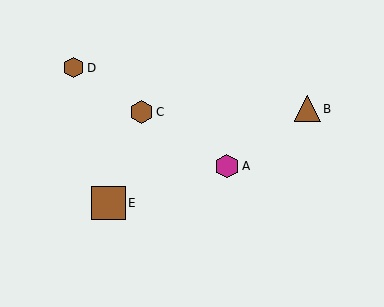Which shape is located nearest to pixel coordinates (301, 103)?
The brown triangle (labeled B) at (307, 109) is nearest to that location.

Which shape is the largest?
The brown square (labeled E) is the largest.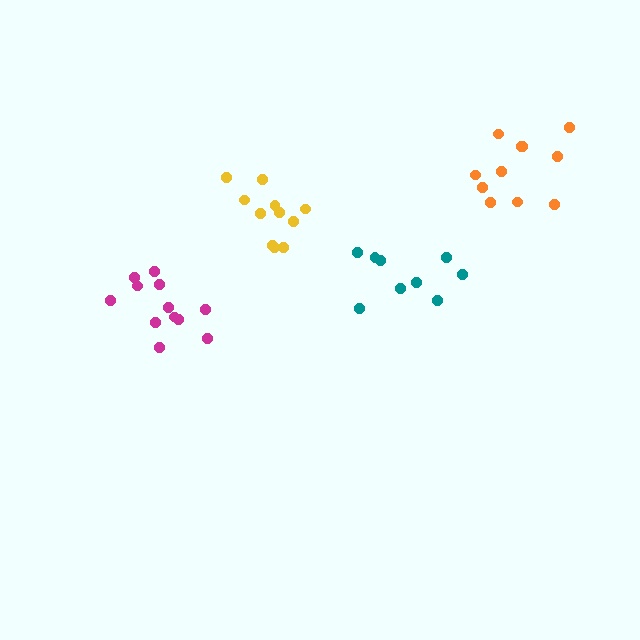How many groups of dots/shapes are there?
There are 4 groups.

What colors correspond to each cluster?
The clusters are colored: yellow, magenta, orange, teal.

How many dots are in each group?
Group 1: 11 dots, Group 2: 12 dots, Group 3: 11 dots, Group 4: 9 dots (43 total).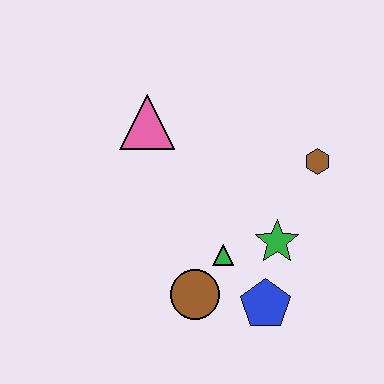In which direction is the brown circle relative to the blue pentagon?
The brown circle is to the left of the blue pentagon.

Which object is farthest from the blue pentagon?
The pink triangle is farthest from the blue pentagon.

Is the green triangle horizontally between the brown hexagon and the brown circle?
Yes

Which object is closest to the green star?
The green triangle is closest to the green star.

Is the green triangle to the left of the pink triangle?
No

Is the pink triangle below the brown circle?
No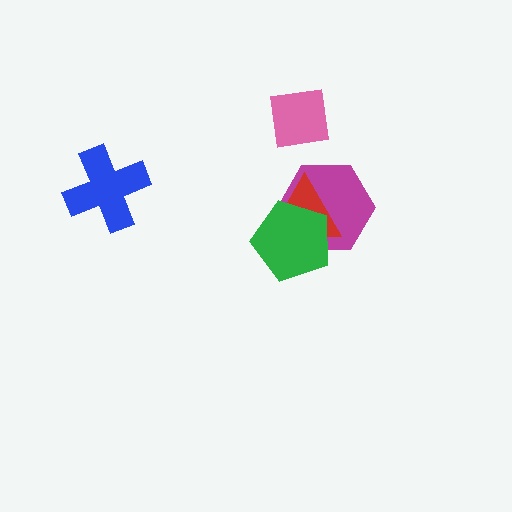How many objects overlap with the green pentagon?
2 objects overlap with the green pentagon.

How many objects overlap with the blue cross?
0 objects overlap with the blue cross.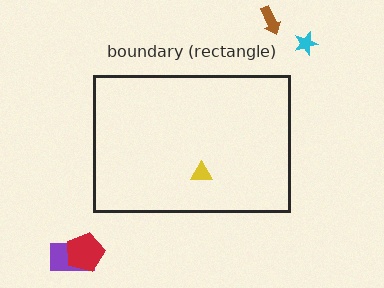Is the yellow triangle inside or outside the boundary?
Inside.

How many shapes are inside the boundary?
1 inside, 4 outside.